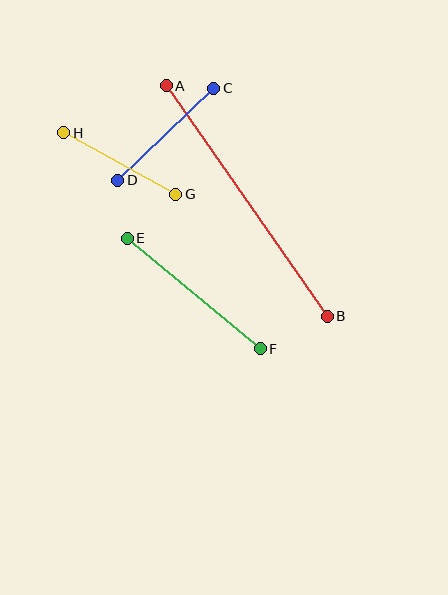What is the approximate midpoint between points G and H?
The midpoint is at approximately (120, 163) pixels.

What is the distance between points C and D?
The distance is approximately 133 pixels.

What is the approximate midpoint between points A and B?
The midpoint is at approximately (247, 201) pixels.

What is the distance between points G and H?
The distance is approximately 128 pixels.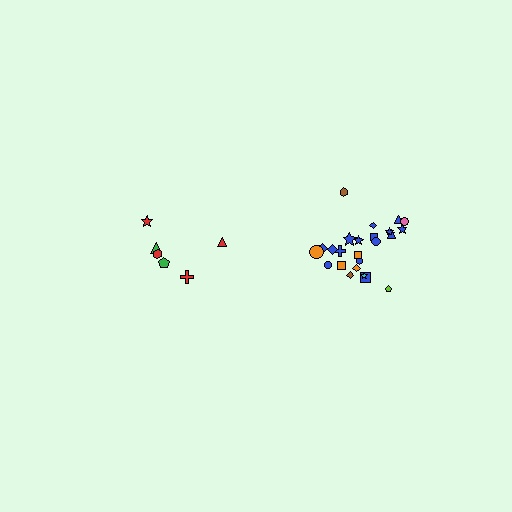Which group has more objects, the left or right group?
The right group.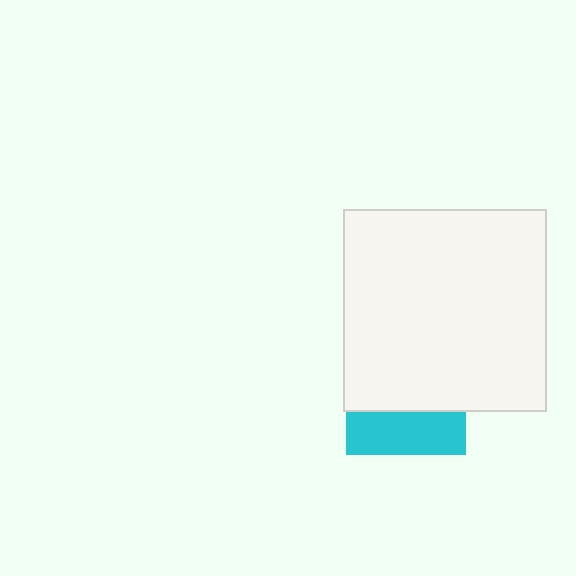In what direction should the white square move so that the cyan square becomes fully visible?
The white square should move up. That is the shortest direction to clear the overlap and leave the cyan square fully visible.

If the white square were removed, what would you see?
You would see the complete cyan square.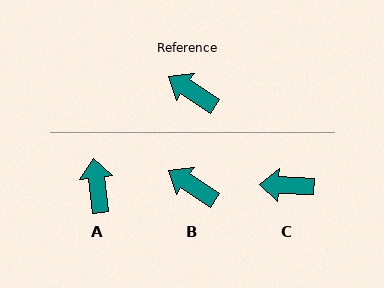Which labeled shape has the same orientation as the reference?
B.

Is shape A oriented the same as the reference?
No, it is off by about 50 degrees.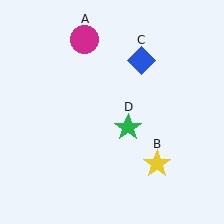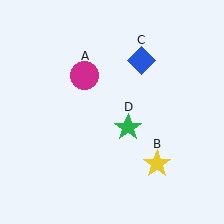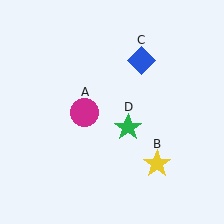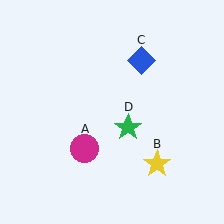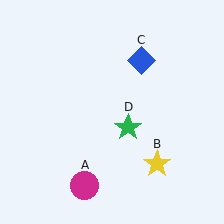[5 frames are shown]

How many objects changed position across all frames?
1 object changed position: magenta circle (object A).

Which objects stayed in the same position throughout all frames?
Yellow star (object B) and blue diamond (object C) and green star (object D) remained stationary.